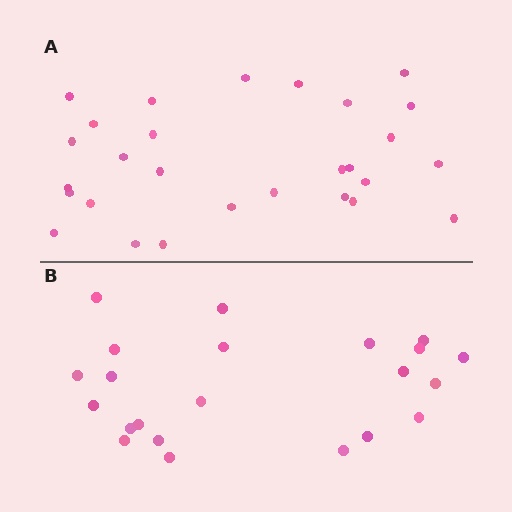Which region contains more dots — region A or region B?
Region A (the top region) has more dots.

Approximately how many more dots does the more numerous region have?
Region A has about 6 more dots than region B.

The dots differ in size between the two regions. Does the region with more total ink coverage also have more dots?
No. Region B has more total ink coverage because its dots are larger, but region A actually contains more individual dots. Total area can be misleading — the number of items is what matters here.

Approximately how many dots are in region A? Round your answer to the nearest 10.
About 30 dots. (The exact count is 28, which rounds to 30.)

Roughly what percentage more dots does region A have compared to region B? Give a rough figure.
About 25% more.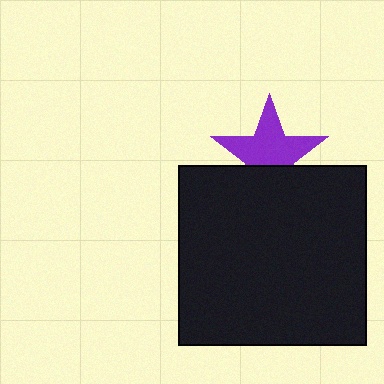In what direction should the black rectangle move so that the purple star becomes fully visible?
The black rectangle should move down. That is the shortest direction to clear the overlap and leave the purple star fully visible.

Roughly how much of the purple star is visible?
Most of it is visible (roughly 66%).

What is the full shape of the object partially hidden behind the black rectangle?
The partially hidden object is a purple star.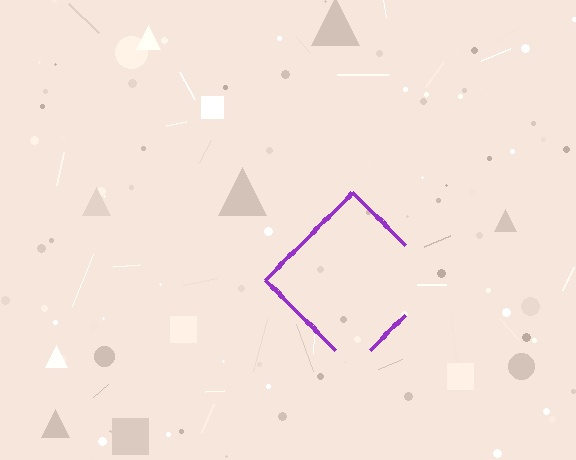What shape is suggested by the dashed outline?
The dashed outline suggests a diamond.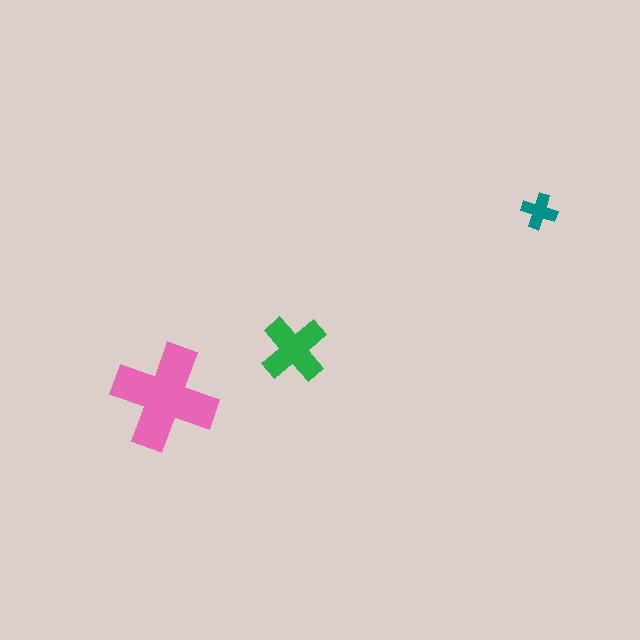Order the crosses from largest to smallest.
the pink one, the green one, the teal one.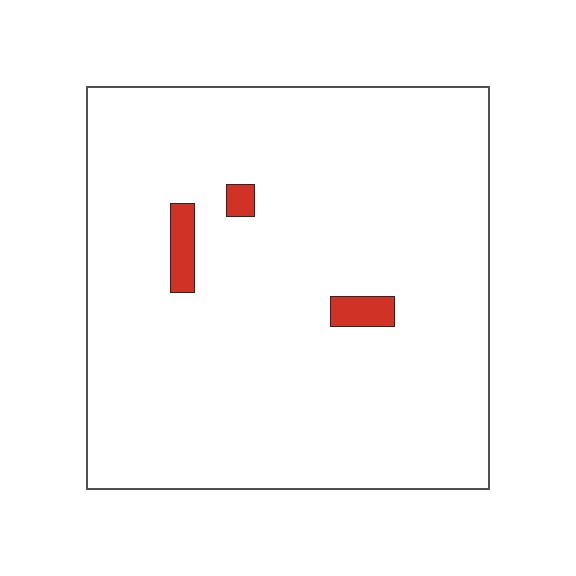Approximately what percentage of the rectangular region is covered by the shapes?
Approximately 5%.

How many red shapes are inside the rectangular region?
3.